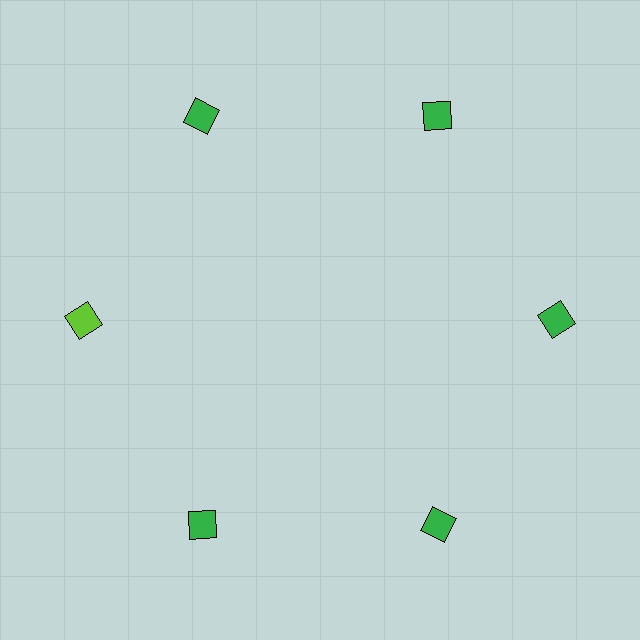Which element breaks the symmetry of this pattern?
The lime diamond at roughly the 9 o'clock position breaks the symmetry. All other shapes are green diamonds.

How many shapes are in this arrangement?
There are 6 shapes arranged in a ring pattern.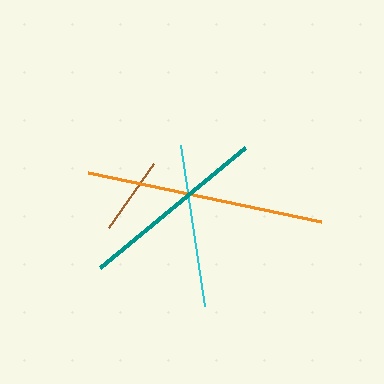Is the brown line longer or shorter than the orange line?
The orange line is longer than the brown line.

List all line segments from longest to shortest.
From longest to shortest: orange, teal, cyan, brown.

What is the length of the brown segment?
The brown segment is approximately 79 pixels long.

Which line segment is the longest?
The orange line is the longest at approximately 239 pixels.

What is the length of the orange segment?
The orange segment is approximately 239 pixels long.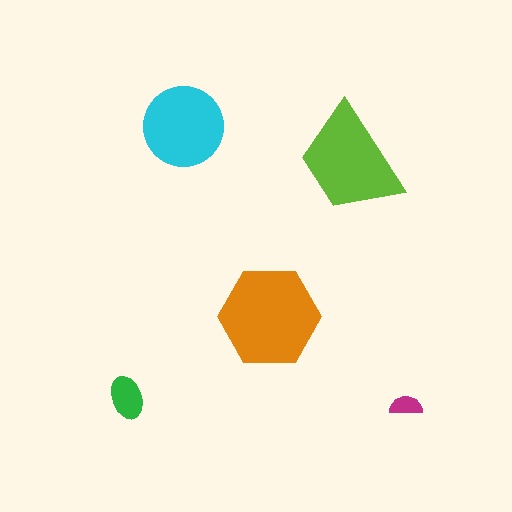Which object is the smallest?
The magenta semicircle.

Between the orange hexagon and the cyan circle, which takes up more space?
The orange hexagon.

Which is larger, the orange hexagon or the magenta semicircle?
The orange hexagon.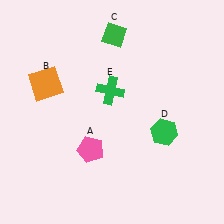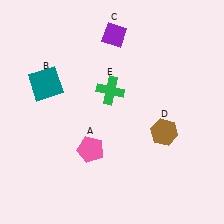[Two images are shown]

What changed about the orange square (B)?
In Image 1, B is orange. In Image 2, it changed to teal.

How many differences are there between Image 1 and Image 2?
There are 3 differences between the two images.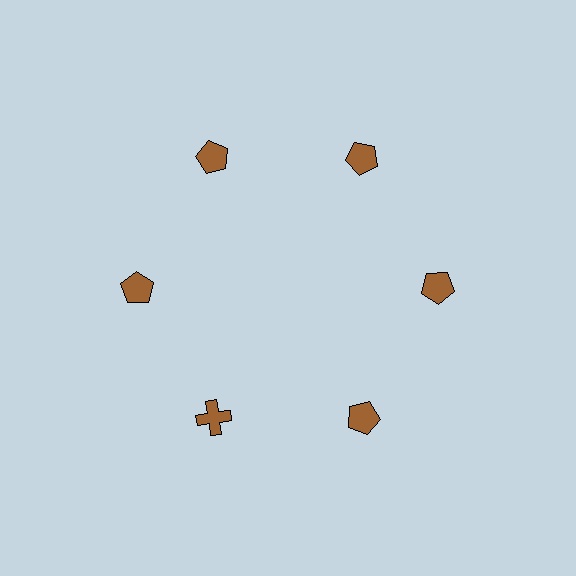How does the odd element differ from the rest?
It has a different shape: cross instead of pentagon.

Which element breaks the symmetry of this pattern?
The brown cross at roughly the 7 o'clock position breaks the symmetry. All other shapes are brown pentagons.